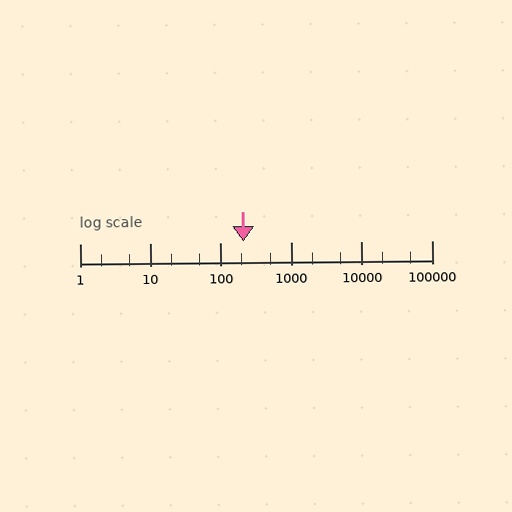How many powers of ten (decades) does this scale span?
The scale spans 5 decades, from 1 to 100000.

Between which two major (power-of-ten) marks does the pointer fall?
The pointer is between 100 and 1000.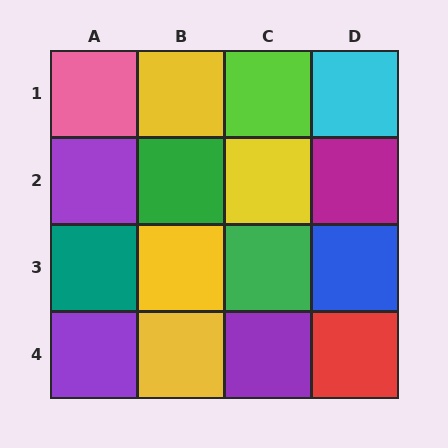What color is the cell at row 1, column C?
Lime.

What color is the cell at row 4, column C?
Purple.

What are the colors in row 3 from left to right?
Teal, yellow, green, blue.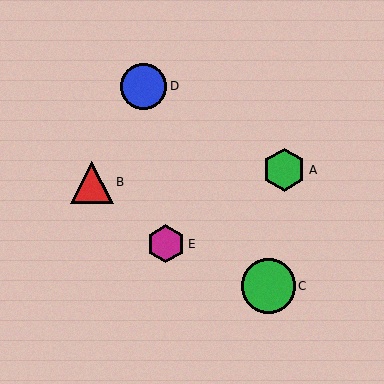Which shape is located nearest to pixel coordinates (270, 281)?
The green circle (labeled C) at (268, 286) is nearest to that location.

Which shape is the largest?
The green circle (labeled C) is the largest.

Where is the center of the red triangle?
The center of the red triangle is at (92, 182).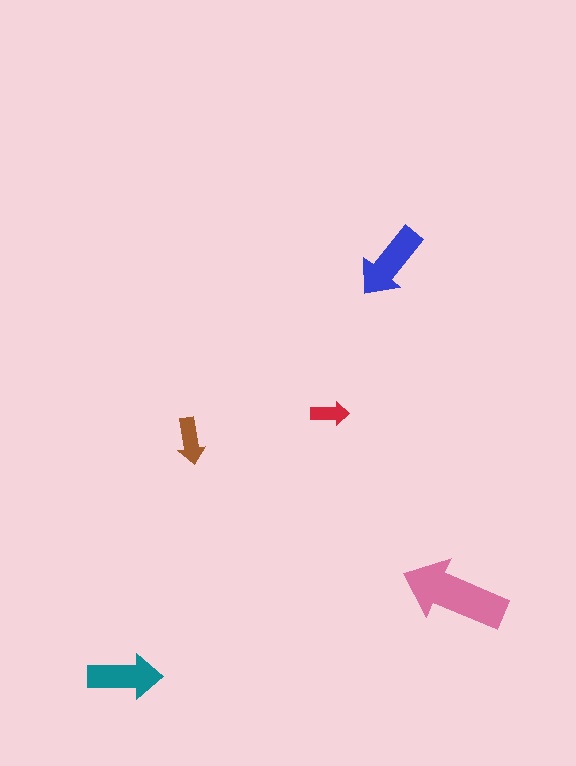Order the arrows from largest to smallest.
the pink one, the blue one, the teal one, the brown one, the red one.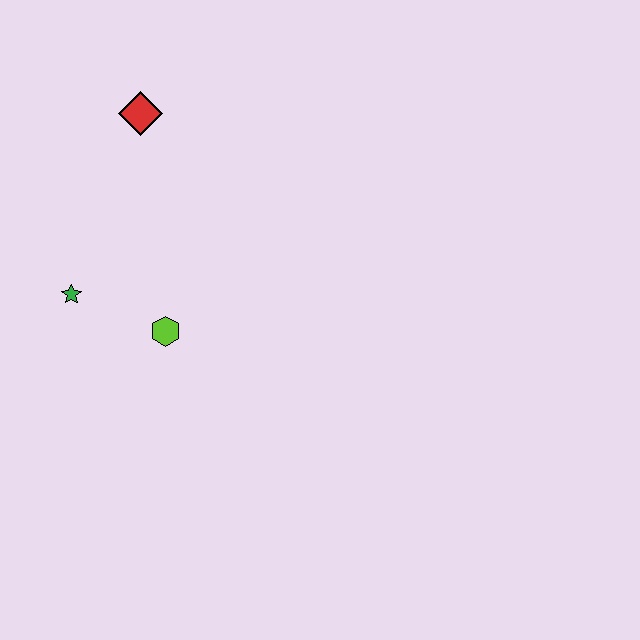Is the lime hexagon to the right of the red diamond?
Yes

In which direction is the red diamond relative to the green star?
The red diamond is above the green star.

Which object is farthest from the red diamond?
The lime hexagon is farthest from the red diamond.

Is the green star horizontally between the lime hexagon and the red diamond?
No